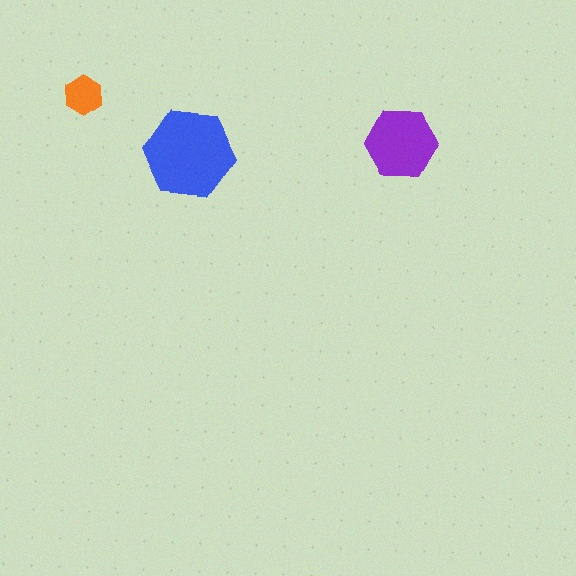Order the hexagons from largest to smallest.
the blue one, the purple one, the orange one.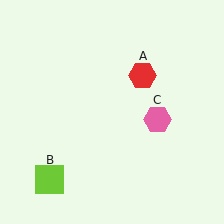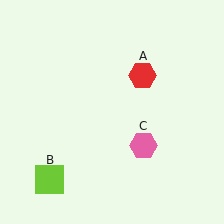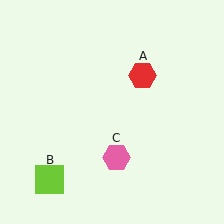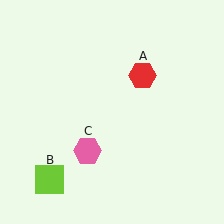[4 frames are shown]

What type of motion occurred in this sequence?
The pink hexagon (object C) rotated clockwise around the center of the scene.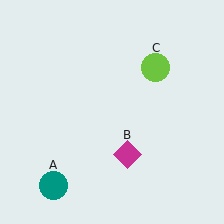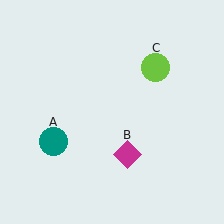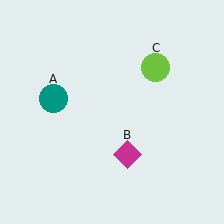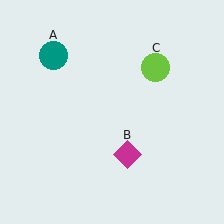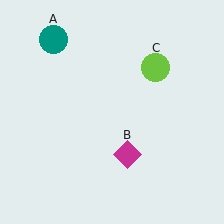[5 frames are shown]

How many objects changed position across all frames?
1 object changed position: teal circle (object A).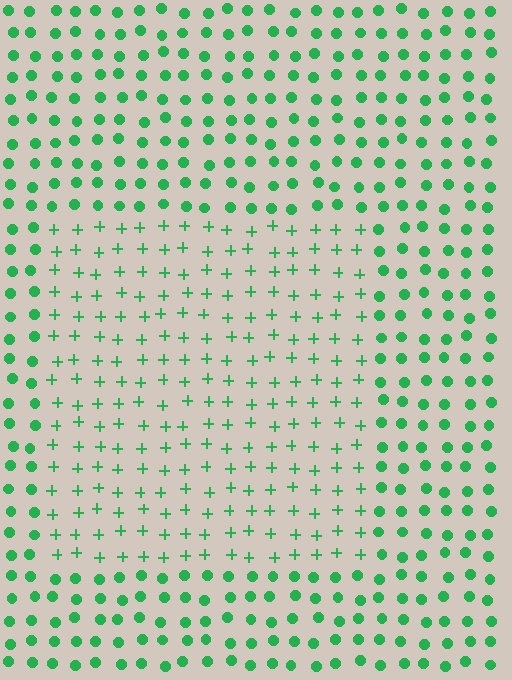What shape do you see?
I see a rectangle.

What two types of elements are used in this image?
The image uses plus signs inside the rectangle region and circles outside it.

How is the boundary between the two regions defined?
The boundary is defined by a change in element shape: plus signs inside vs. circles outside. All elements share the same color and spacing.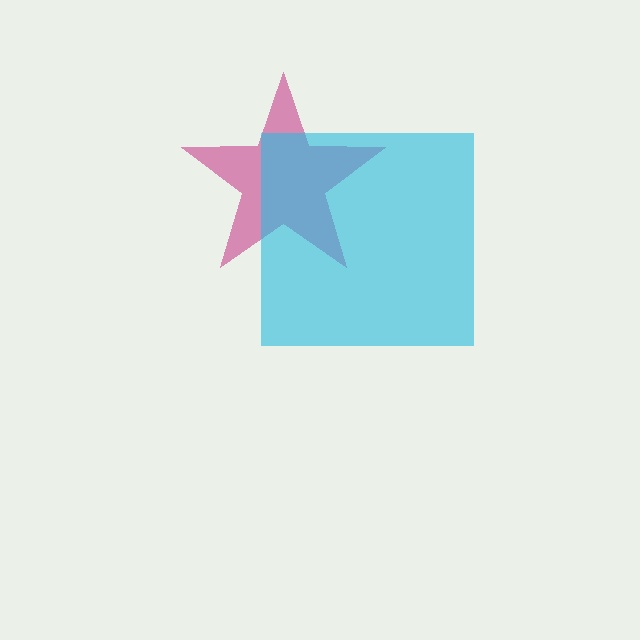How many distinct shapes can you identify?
There are 2 distinct shapes: a magenta star, a cyan square.